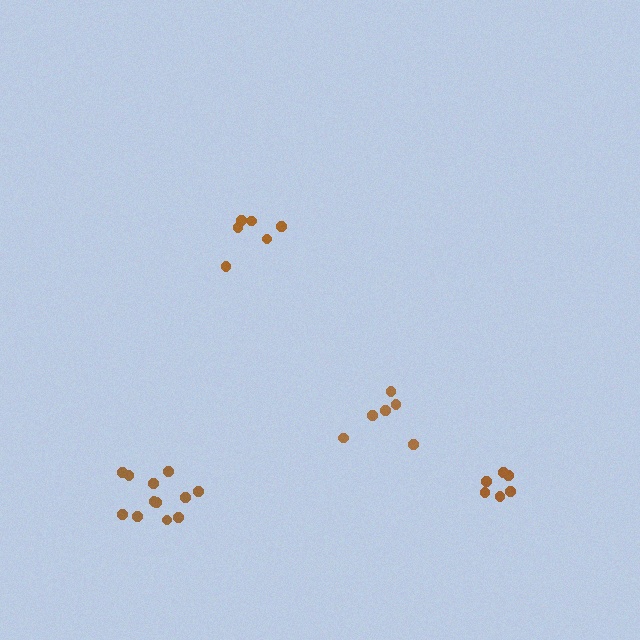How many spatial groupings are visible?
There are 4 spatial groupings.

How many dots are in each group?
Group 1: 6 dots, Group 2: 12 dots, Group 3: 6 dots, Group 4: 6 dots (30 total).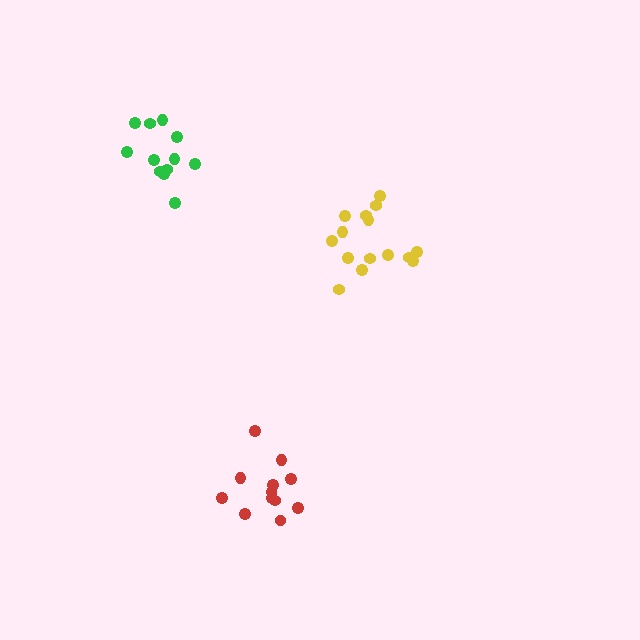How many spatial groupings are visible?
There are 3 spatial groupings.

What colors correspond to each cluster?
The clusters are colored: yellow, red, green.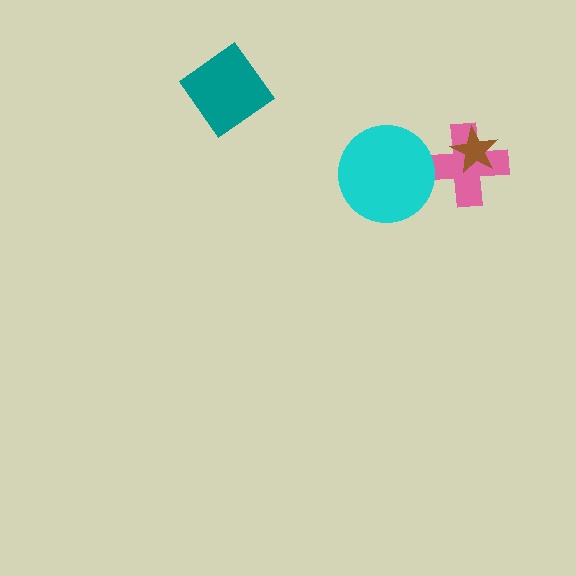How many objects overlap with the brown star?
1 object overlaps with the brown star.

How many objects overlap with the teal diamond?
0 objects overlap with the teal diamond.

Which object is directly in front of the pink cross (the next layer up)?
The brown star is directly in front of the pink cross.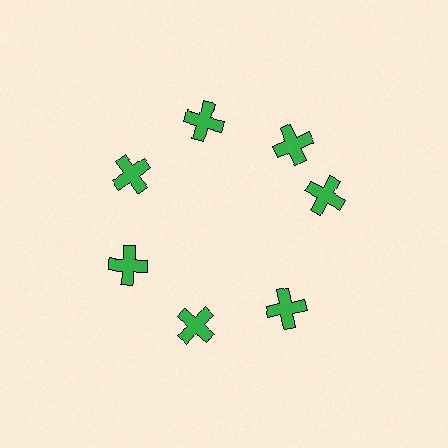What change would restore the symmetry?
The symmetry would be restored by rotating it back into even spacing with its neighbors so that all 7 crosses sit at equal angles and equal distance from the center.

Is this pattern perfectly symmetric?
No. The 7 green crosses are arranged in a ring, but one element near the 3 o'clock position is rotated out of alignment along the ring, breaking the 7-fold rotational symmetry.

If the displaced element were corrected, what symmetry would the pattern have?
It would have 7-fold rotational symmetry — the pattern would map onto itself every 51 degrees.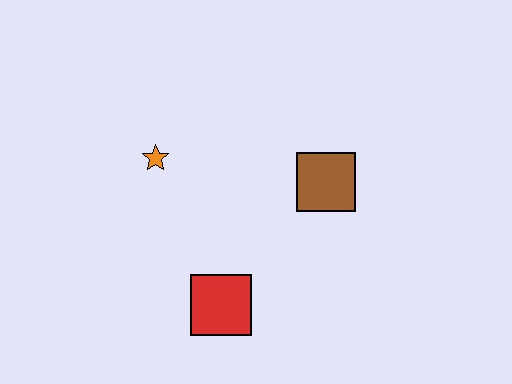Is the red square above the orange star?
No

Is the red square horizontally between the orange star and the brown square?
Yes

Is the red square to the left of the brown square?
Yes